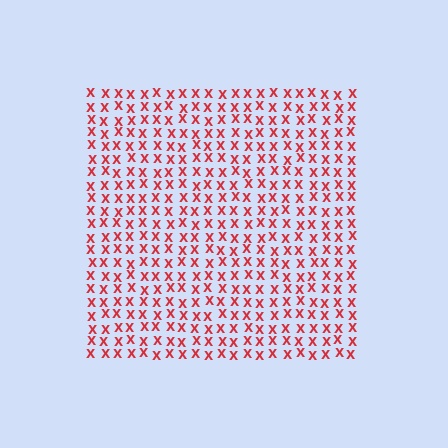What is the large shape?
The large shape is a square.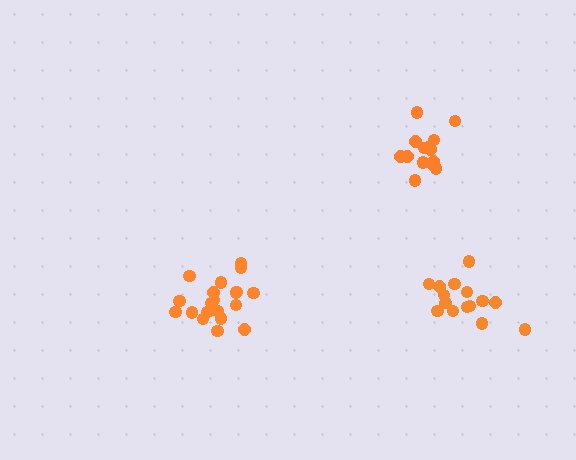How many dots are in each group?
Group 1: 20 dots, Group 2: 14 dots, Group 3: 15 dots (49 total).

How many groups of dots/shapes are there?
There are 3 groups.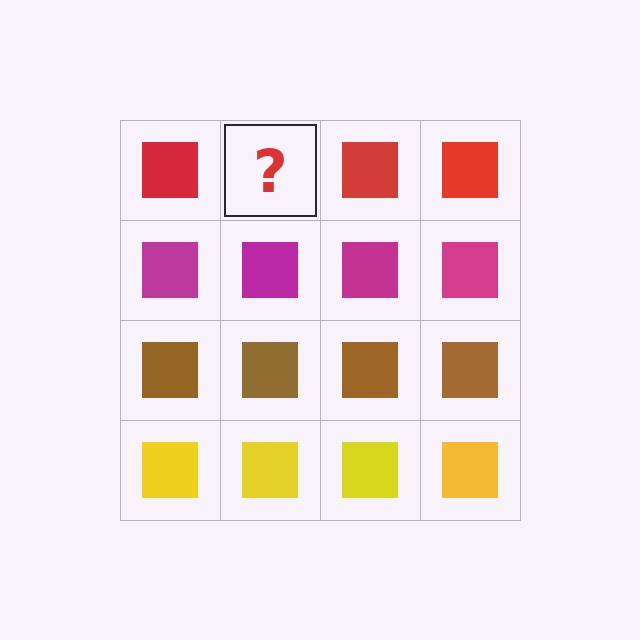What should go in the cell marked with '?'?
The missing cell should contain a red square.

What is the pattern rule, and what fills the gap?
The rule is that each row has a consistent color. The gap should be filled with a red square.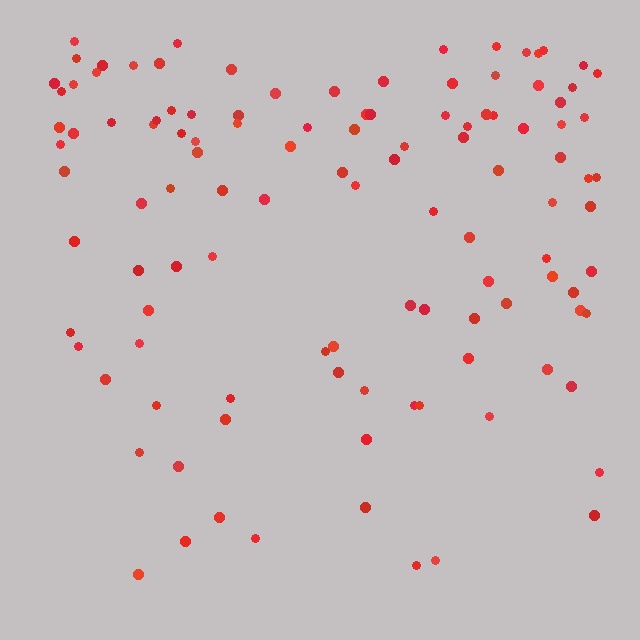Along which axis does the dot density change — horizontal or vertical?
Vertical.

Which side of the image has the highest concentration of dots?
The top.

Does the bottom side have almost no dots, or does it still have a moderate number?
Still a moderate number, just noticeably fewer than the top.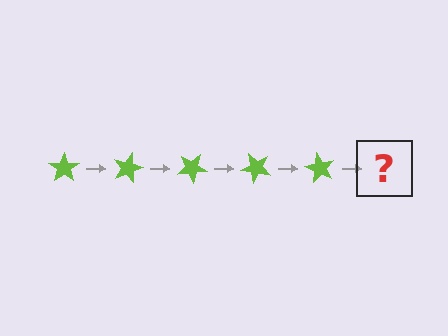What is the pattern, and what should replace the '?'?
The pattern is that the star rotates 15 degrees each step. The '?' should be a lime star rotated 75 degrees.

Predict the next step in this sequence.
The next step is a lime star rotated 75 degrees.